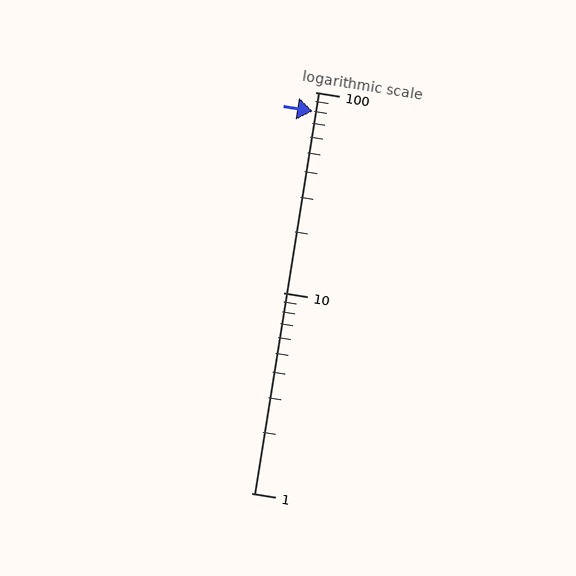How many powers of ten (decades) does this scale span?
The scale spans 2 decades, from 1 to 100.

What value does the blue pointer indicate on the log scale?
The pointer indicates approximately 80.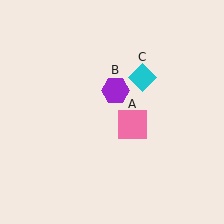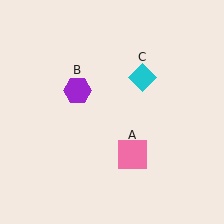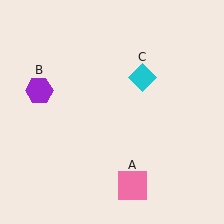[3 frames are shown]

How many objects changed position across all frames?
2 objects changed position: pink square (object A), purple hexagon (object B).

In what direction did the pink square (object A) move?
The pink square (object A) moved down.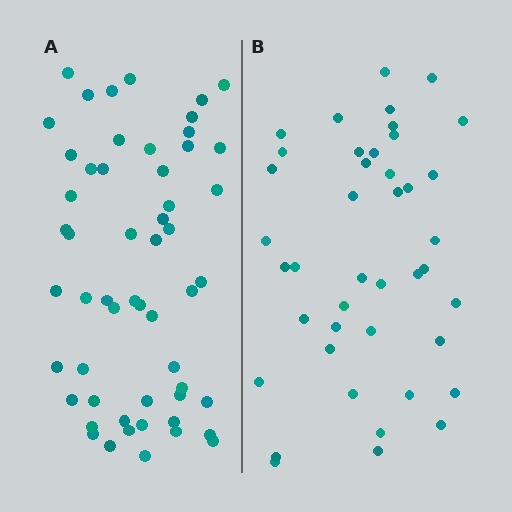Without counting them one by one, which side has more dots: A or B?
Region A (the left region) has more dots.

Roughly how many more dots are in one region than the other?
Region A has approximately 15 more dots than region B.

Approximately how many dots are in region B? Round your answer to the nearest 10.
About 40 dots. (The exact count is 42, which rounds to 40.)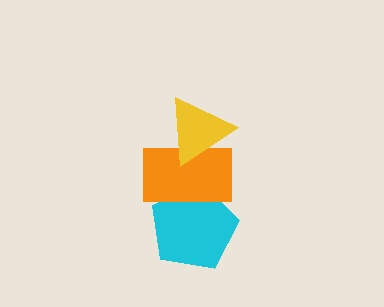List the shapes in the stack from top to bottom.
From top to bottom: the yellow triangle, the orange rectangle, the cyan pentagon.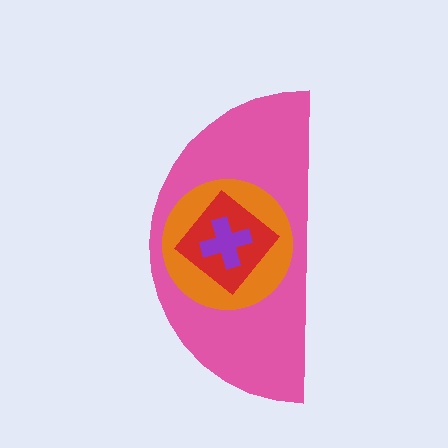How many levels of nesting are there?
4.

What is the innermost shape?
The purple cross.